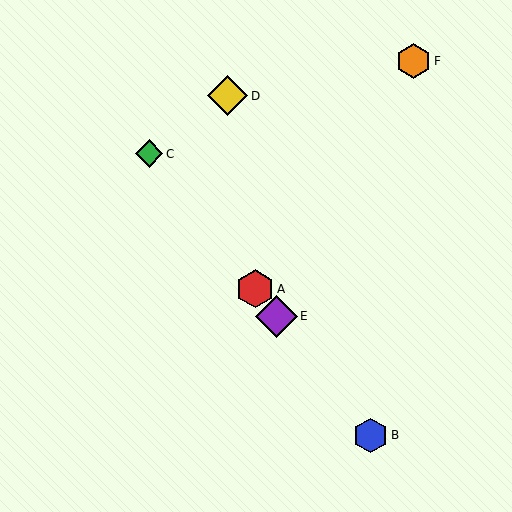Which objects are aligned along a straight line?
Objects A, B, C, E are aligned along a straight line.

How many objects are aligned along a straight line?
4 objects (A, B, C, E) are aligned along a straight line.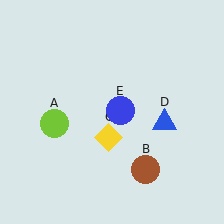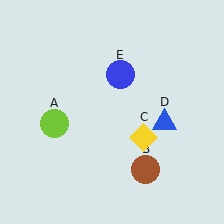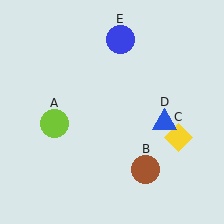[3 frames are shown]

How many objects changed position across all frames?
2 objects changed position: yellow diamond (object C), blue circle (object E).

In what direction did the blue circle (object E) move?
The blue circle (object E) moved up.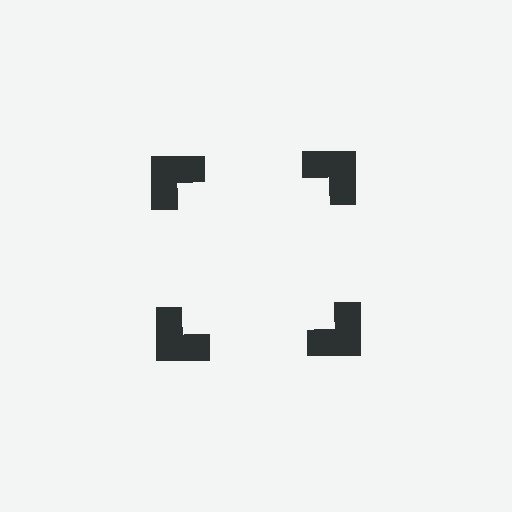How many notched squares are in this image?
There are 4 — one at each vertex of the illusory square.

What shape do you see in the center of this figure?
An illusory square — its edges are inferred from the aligned wedge cuts in the notched squares, not physically drawn.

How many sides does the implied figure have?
4 sides.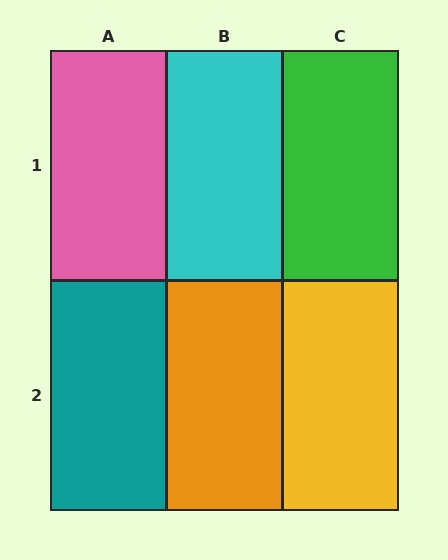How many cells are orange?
1 cell is orange.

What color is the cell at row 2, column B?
Orange.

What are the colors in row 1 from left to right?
Pink, cyan, green.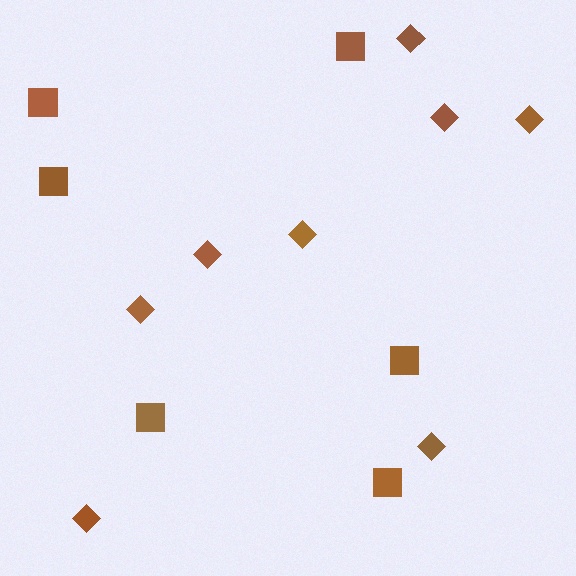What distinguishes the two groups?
There are 2 groups: one group of diamonds (8) and one group of squares (6).